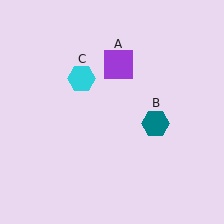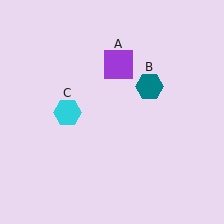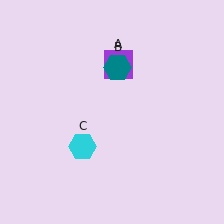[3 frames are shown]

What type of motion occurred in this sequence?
The teal hexagon (object B), cyan hexagon (object C) rotated counterclockwise around the center of the scene.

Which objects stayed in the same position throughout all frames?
Purple square (object A) remained stationary.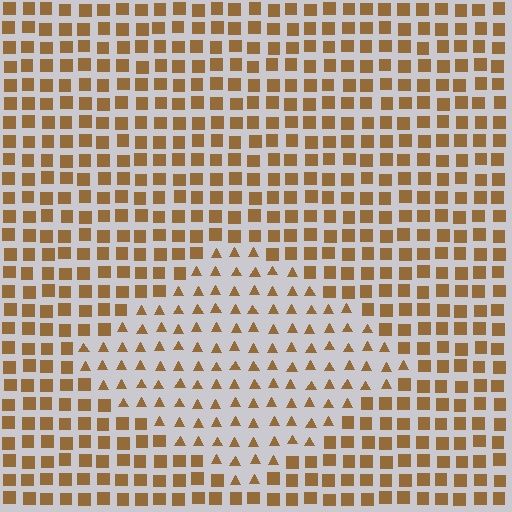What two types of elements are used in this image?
The image uses triangles inside the diamond region and squares outside it.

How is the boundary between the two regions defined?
The boundary is defined by a change in element shape: triangles inside vs. squares outside. All elements share the same color and spacing.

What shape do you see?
I see a diamond.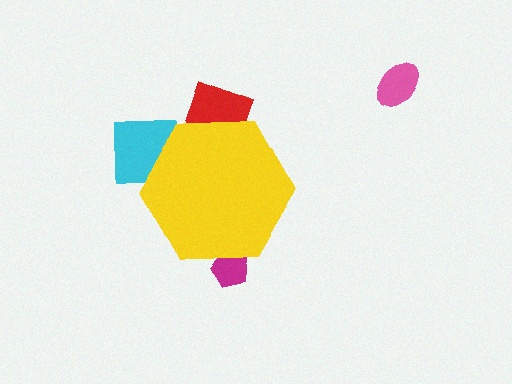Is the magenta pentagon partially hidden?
Yes, the magenta pentagon is partially hidden behind the yellow hexagon.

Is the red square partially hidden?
Yes, the red square is partially hidden behind the yellow hexagon.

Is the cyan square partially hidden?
Yes, the cyan square is partially hidden behind the yellow hexagon.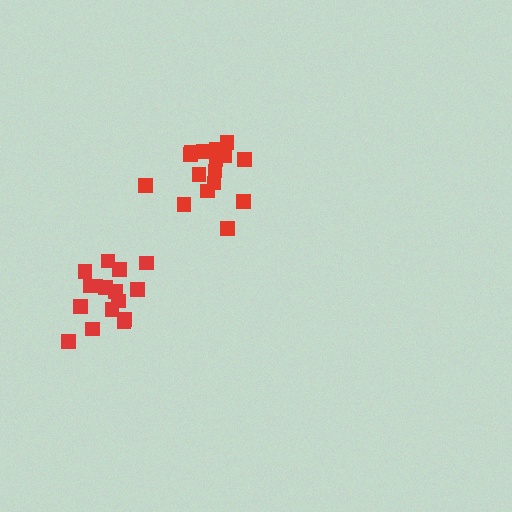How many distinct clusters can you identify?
There are 2 distinct clusters.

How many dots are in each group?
Group 1: 16 dots, Group 2: 16 dots (32 total).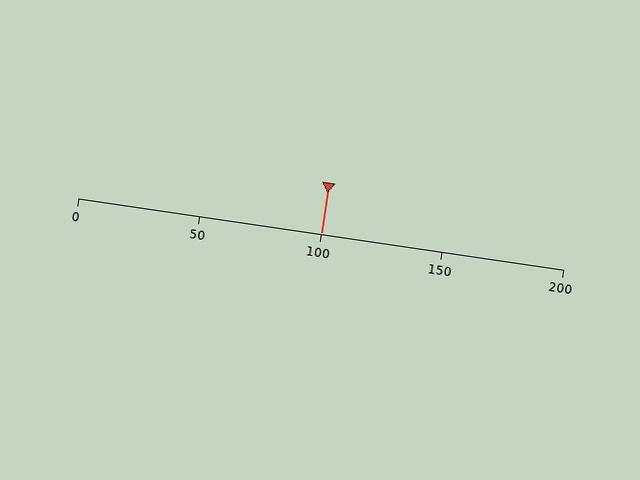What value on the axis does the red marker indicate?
The marker indicates approximately 100.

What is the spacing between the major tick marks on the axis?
The major ticks are spaced 50 apart.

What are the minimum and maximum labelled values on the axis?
The axis runs from 0 to 200.